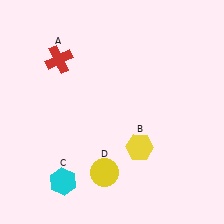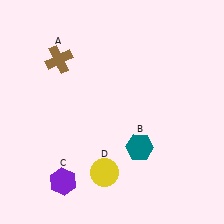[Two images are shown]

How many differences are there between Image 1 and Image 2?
There are 3 differences between the two images.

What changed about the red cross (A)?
In Image 1, A is red. In Image 2, it changed to brown.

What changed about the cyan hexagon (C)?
In Image 1, C is cyan. In Image 2, it changed to purple.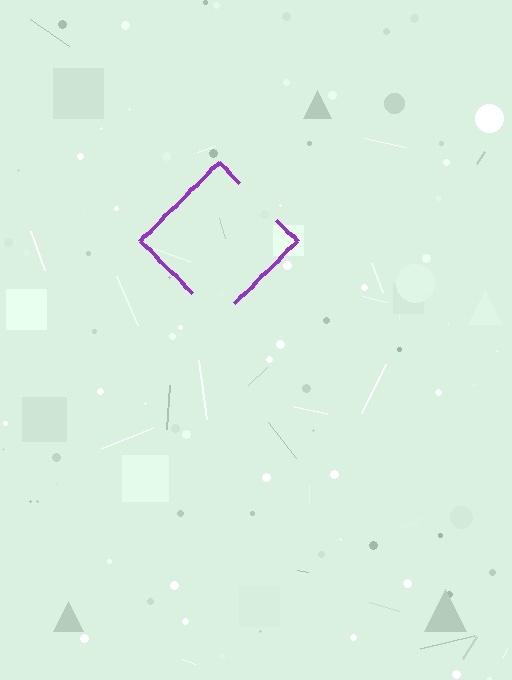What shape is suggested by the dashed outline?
The dashed outline suggests a diamond.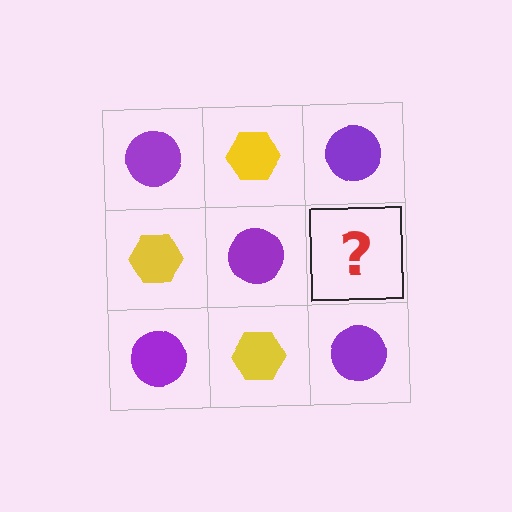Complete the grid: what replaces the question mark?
The question mark should be replaced with a yellow hexagon.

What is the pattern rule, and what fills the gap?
The rule is that it alternates purple circle and yellow hexagon in a checkerboard pattern. The gap should be filled with a yellow hexagon.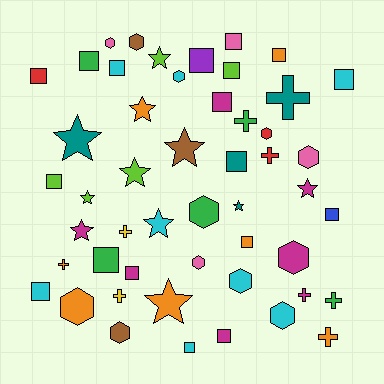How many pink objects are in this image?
There are 4 pink objects.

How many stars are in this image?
There are 11 stars.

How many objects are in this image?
There are 50 objects.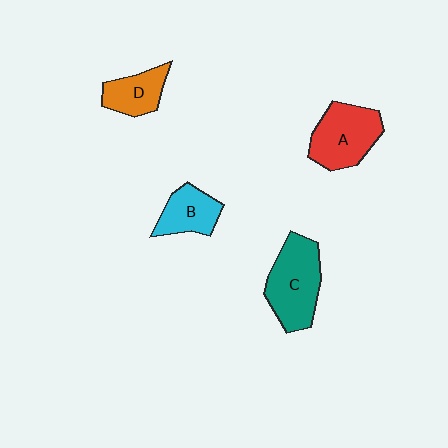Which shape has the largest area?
Shape C (teal).